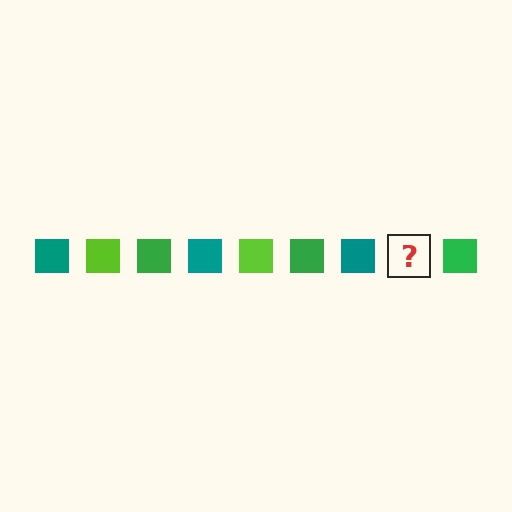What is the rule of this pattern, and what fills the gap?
The rule is that the pattern cycles through teal, lime, green squares. The gap should be filled with a lime square.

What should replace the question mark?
The question mark should be replaced with a lime square.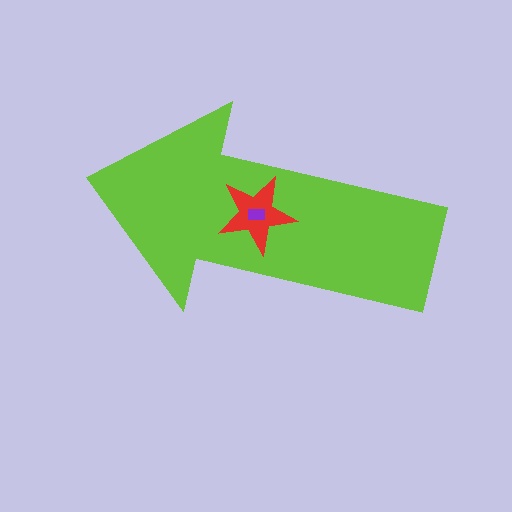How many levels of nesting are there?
3.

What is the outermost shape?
The lime arrow.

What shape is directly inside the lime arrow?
The red star.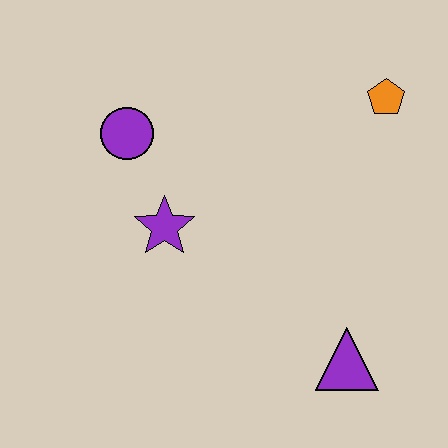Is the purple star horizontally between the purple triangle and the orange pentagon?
No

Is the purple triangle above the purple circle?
No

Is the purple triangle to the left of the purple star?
No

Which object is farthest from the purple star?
The orange pentagon is farthest from the purple star.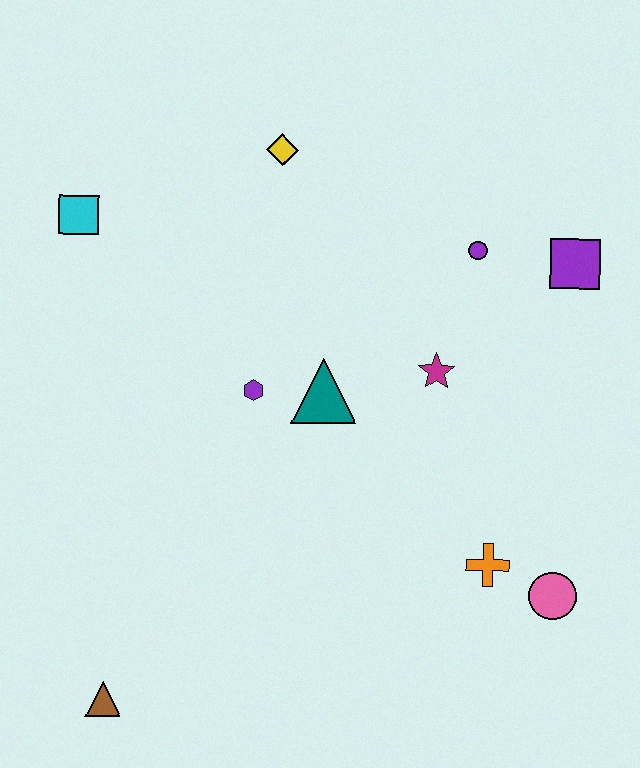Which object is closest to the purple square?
The purple circle is closest to the purple square.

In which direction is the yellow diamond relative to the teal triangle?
The yellow diamond is above the teal triangle.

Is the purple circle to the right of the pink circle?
No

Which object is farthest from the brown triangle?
The purple square is farthest from the brown triangle.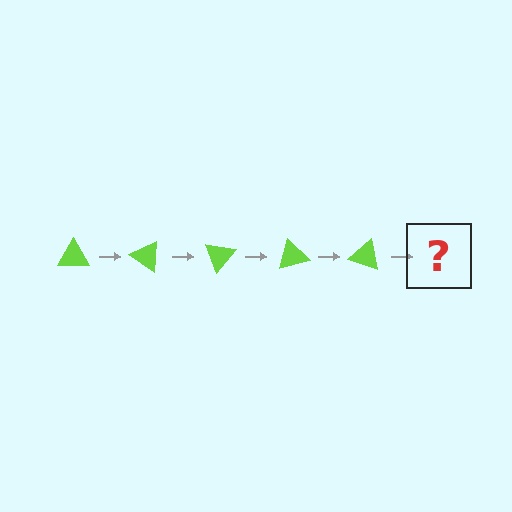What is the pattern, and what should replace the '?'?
The pattern is that the triangle rotates 35 degrees each step. The '?' should be a lime triangle rotated 175 degrees.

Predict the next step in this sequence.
The next step is a lime triangle rotated 175 degrees.